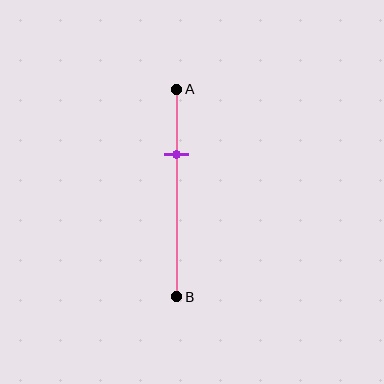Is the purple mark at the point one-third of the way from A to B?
Yes, the mark is approximately at the one-third point.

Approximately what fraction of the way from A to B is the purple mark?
The purple mark is approximately 30% of the way from A to B.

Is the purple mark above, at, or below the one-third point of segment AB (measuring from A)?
The purple mark is approximately at the one-third point of segment AB.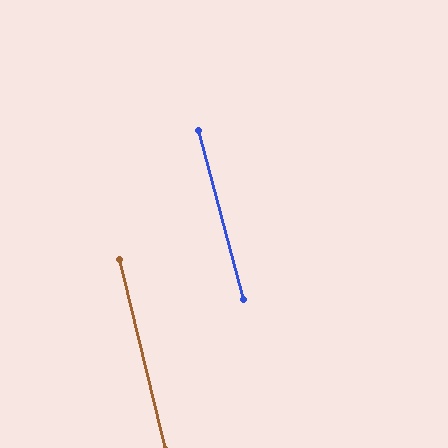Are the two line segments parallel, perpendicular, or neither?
Parallel — their directions differ by only 1.1°.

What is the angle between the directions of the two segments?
Approximately 1 degree.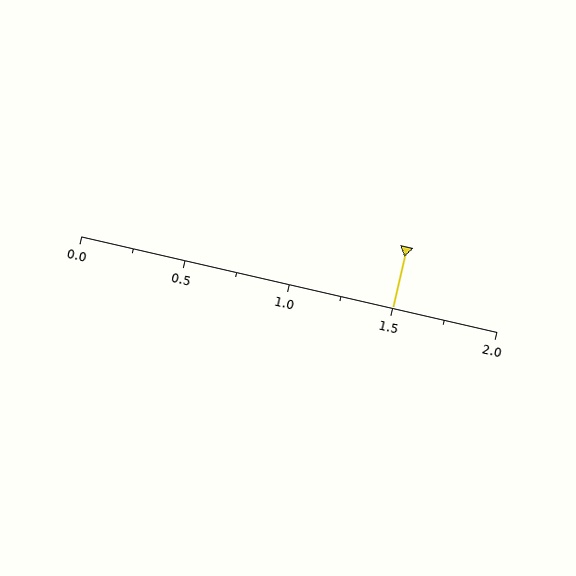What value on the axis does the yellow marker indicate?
The marker indicates approximately 1.5.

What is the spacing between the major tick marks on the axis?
The major ticks are spaced 0.5 apart.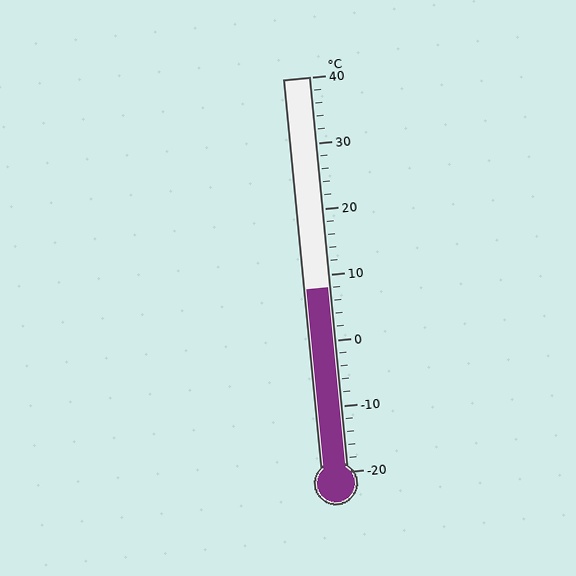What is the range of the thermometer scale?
The thermometer scale ranges from -20°C to 40°C.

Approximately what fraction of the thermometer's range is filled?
The thermometer is filled to approximately 45% of its range.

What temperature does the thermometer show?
The thermometer shows approximately 8°C.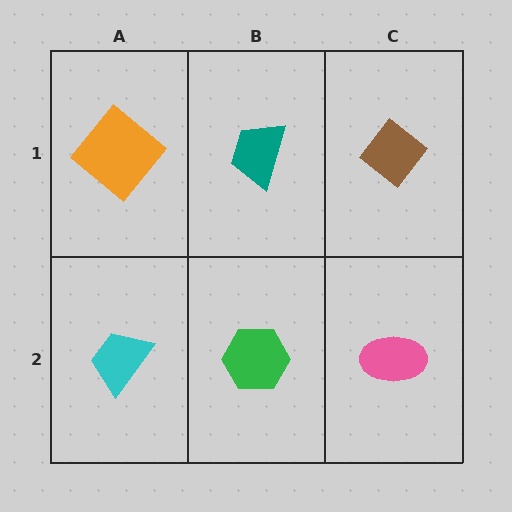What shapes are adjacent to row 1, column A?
A cyan trapezoid (row 2, column A), a teal trapezoid (row 1, column B).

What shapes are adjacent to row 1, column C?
A pink ellipse (row 2, column C), a teal trapezoid (row 1, column B).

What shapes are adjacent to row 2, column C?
A brown diamond (row 1, column C), a green hexagon (row 2, column B).